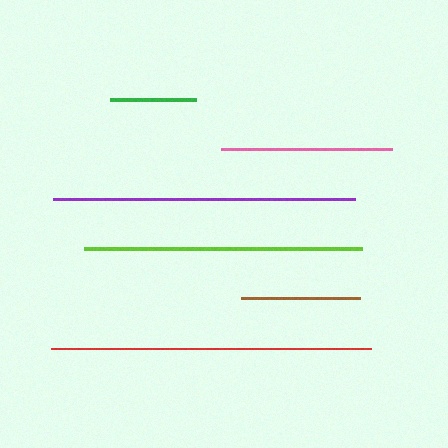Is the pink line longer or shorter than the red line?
The red line is longer than the pink line.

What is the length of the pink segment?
The pink segment is approximately 171 pixels long.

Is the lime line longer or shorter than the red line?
The red line is longer than the lime line.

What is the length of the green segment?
The green segment is approximately 87 pixels long.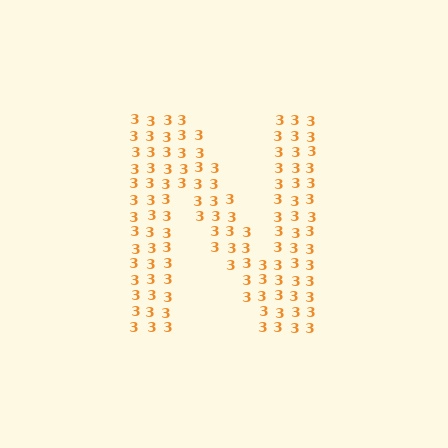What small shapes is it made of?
It is made of small digit 3's.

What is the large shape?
The large shape is the letter N.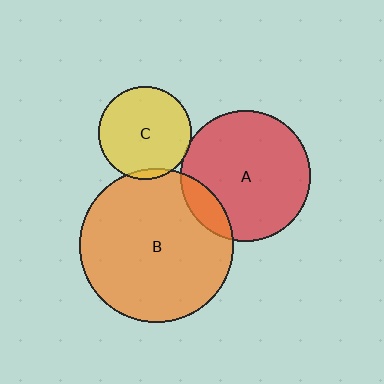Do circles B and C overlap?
Yes.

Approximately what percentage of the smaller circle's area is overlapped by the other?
Approximately 5%.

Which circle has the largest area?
Circle B (orange).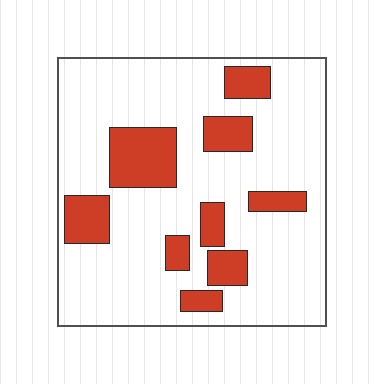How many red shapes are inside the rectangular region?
9.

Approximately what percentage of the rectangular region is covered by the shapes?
Approximately 20%.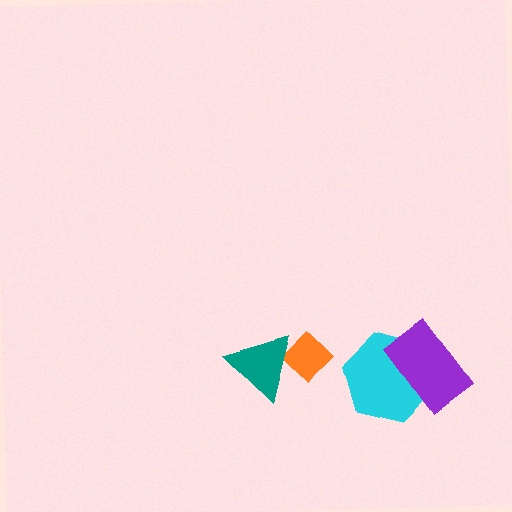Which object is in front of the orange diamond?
The teal triangle is in front of the orange diamond.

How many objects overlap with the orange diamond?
1 object overlaps with the orange diamond.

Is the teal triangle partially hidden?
No, no other shape covers it.